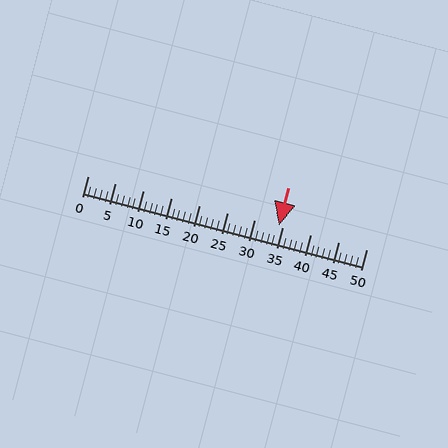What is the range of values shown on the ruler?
The ruler shows values from 0 to 50.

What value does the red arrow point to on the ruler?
The red arrow points to approximately 34.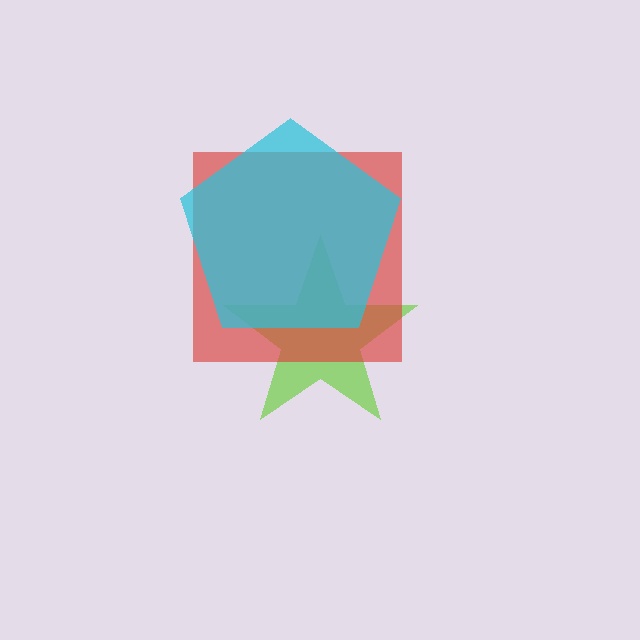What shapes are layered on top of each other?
The layered shapes are: a lime star, a red square, a cyan pentagon.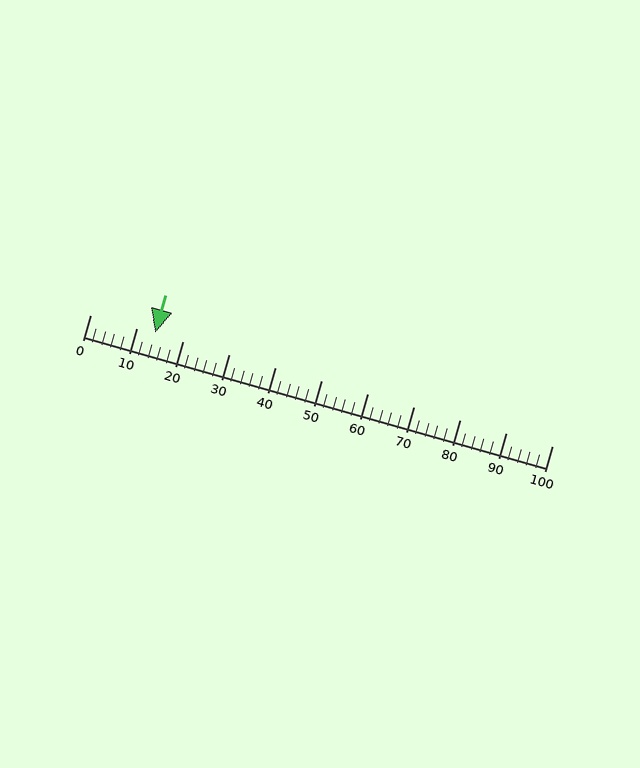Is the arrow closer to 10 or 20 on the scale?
The arrow is closer to 10.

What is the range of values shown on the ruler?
The ruler shows values from 0 to 100.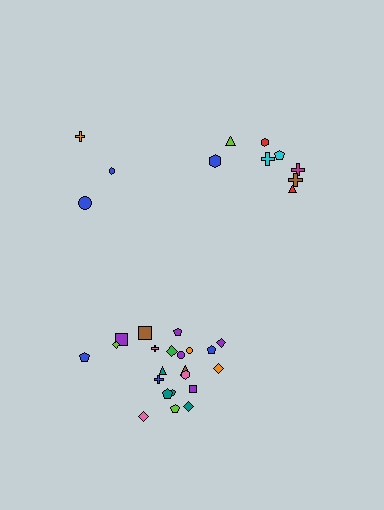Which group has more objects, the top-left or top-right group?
The top-right group.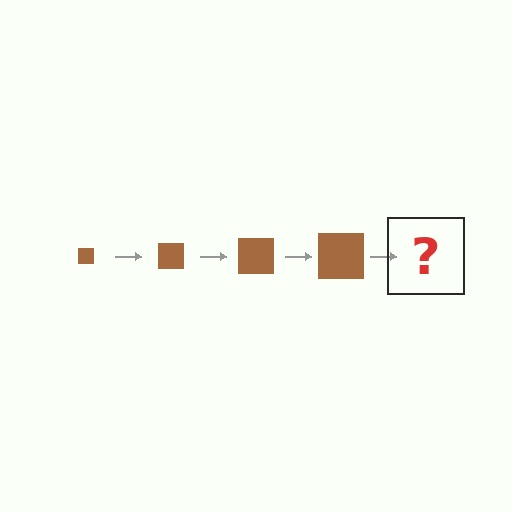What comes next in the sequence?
The next element should be a brown square, larger than the previous one.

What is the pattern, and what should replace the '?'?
The pattern is that the square gets progressively larger each step. The '?' should be a brown square, larger than the previous one.